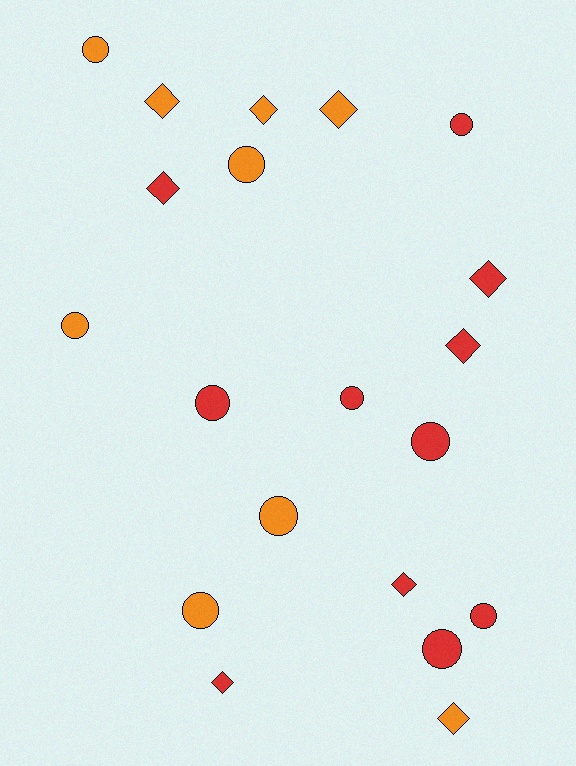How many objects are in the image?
There are 20 objects.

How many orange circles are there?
There are 5 orange circles.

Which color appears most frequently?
Red, with 11 objects.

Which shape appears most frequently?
Circle, with 11 objects.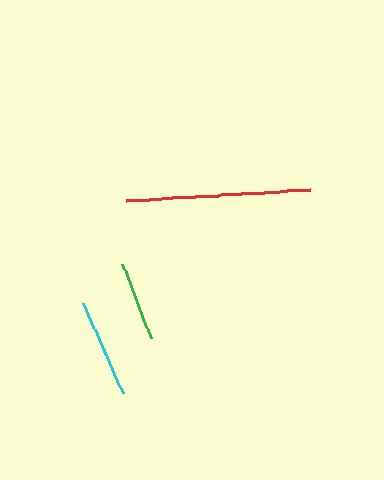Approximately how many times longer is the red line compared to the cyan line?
The red line is approximately 1.9 times the length of the cyan line.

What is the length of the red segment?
The red segment is approximately 184 pixels long.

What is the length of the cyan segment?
The cyan segment is approximately 98 pixels long.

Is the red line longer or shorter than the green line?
The red line is longer than the green line.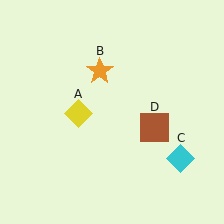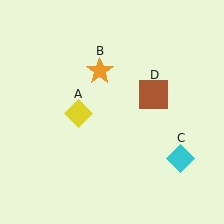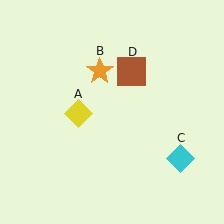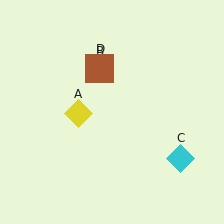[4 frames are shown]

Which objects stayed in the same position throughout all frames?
Yellow diamond (object A) and orange star (object B) and cyan diamond (object C) remained stationary.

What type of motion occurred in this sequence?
The brown square (object D) rotated counterclockwise around the center of the scene.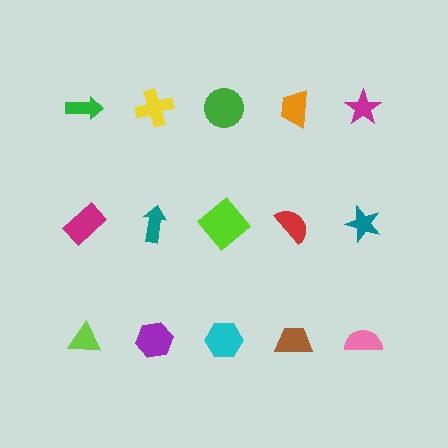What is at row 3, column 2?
A purple hexagon.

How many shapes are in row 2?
5 shapes.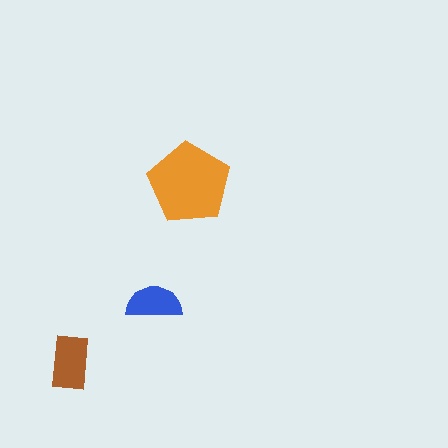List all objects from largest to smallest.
The orange pentagon, the brown rectangle, the blue semicircle.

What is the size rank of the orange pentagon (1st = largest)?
1st.